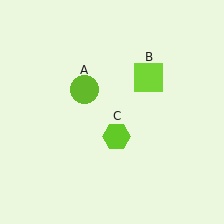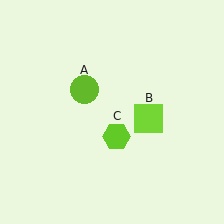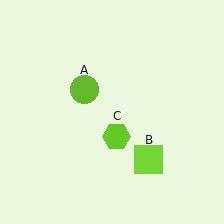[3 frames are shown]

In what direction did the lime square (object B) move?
The lime square (object B) moved down.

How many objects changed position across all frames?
1 object changed position: lime square (object B).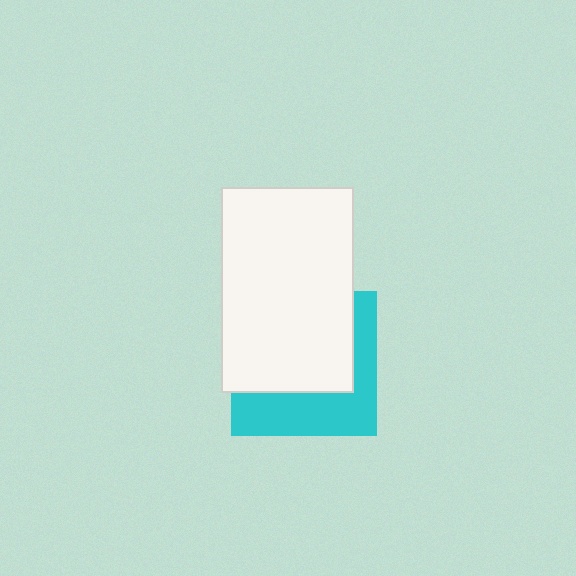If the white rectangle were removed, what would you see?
You would see the complete cyan square.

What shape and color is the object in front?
The object in front is a white rectangle.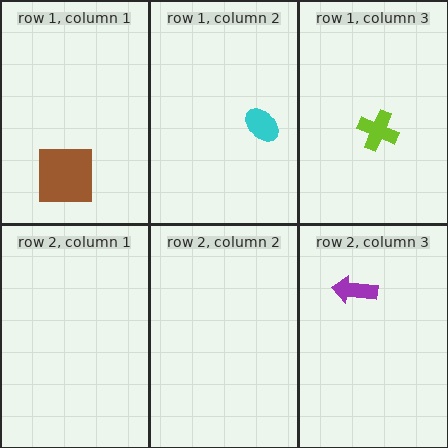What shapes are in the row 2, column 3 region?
The purple arrow.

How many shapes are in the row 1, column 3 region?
1.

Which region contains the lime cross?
The row 1, column 3 region.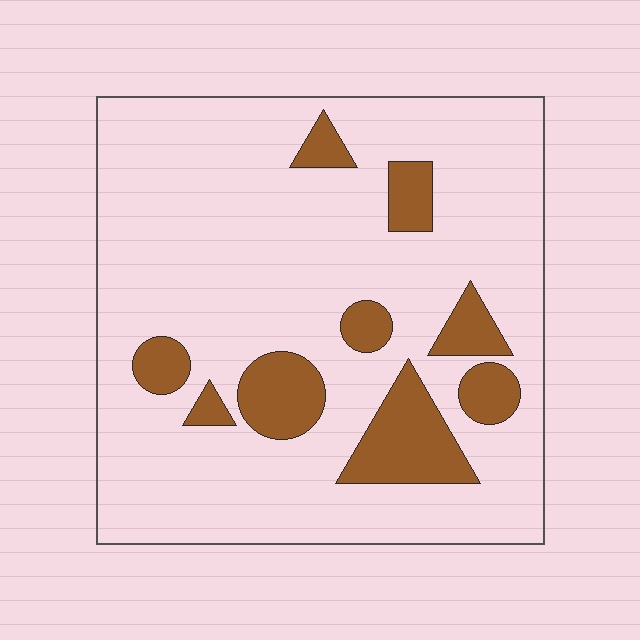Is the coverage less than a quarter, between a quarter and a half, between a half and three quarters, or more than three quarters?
Less than a quarter.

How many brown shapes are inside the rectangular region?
9.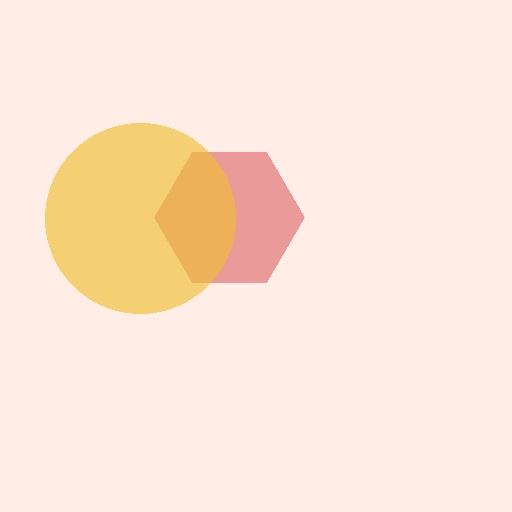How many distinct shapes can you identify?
There are 2 distinct shapes: a red hexagon, a yellow circle.